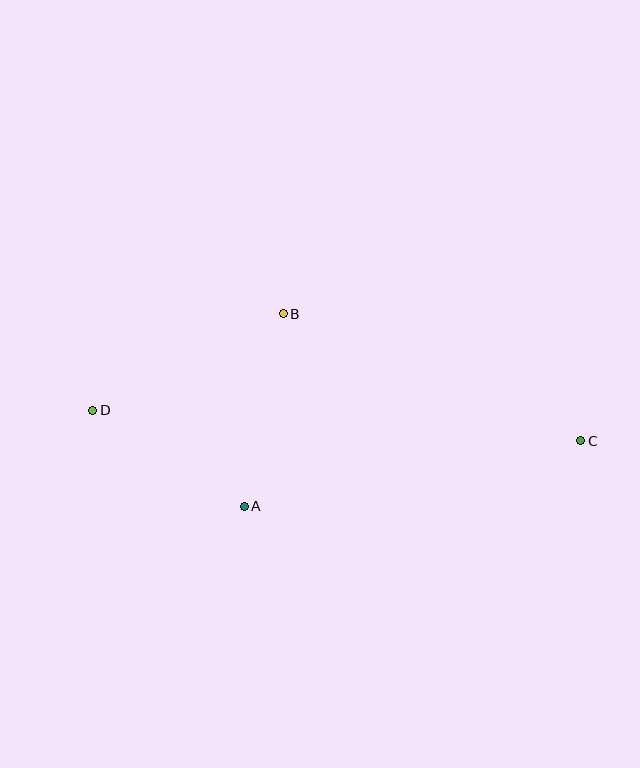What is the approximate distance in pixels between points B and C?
The distance between B and C is approximately 324 pixels.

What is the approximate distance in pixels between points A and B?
The distance between A and B is approximately 196 pixels.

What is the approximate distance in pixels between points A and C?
The distance between A and C is approximately 343 pixels.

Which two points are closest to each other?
Points A and D are closest to each other.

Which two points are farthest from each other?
Points C and D are farthest from each other.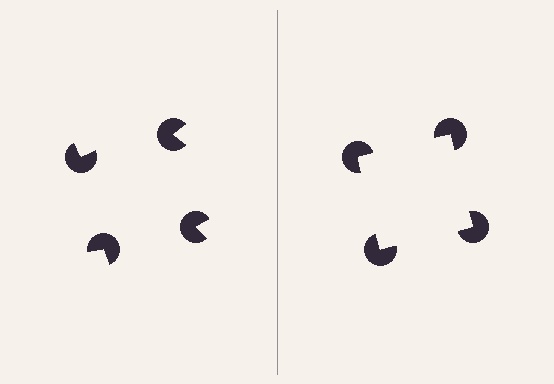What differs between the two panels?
The pac-man discs are positioned identically on both sides; only the wedge orientations differ. On the right they align to a square; on the left they are misaligned.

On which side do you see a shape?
An illusory square appears on the right side. On the left side the wedge cuts are rotated, so no coherent shape forms.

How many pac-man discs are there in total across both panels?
8 — 4 on each side.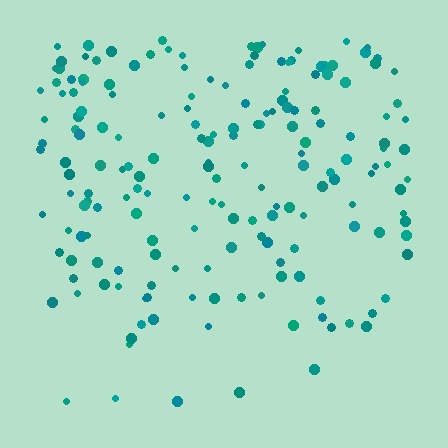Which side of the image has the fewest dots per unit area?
The bottom.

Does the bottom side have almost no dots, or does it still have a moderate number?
Still a moderate number, just noticeably fewer than the top.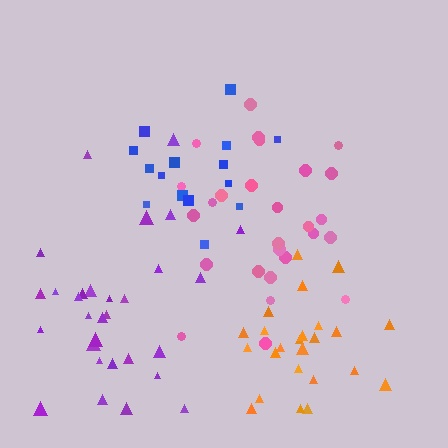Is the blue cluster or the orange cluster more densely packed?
Orange.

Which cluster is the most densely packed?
Orange.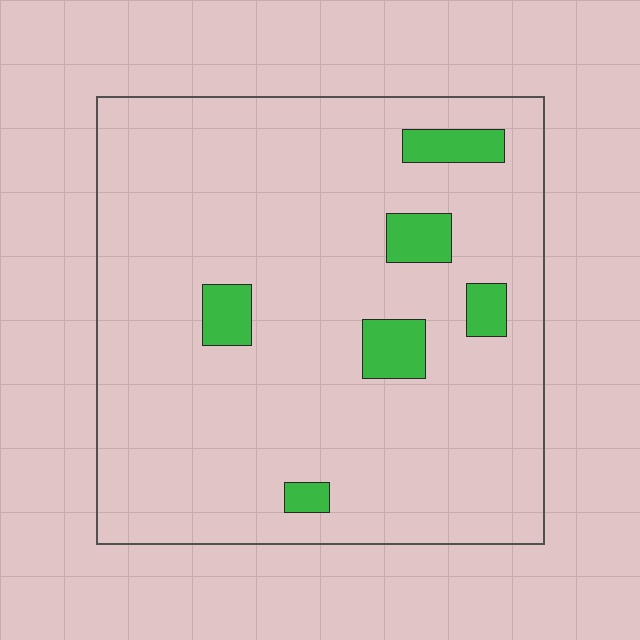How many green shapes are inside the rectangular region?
6.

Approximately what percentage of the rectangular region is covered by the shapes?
Approximately 10%.